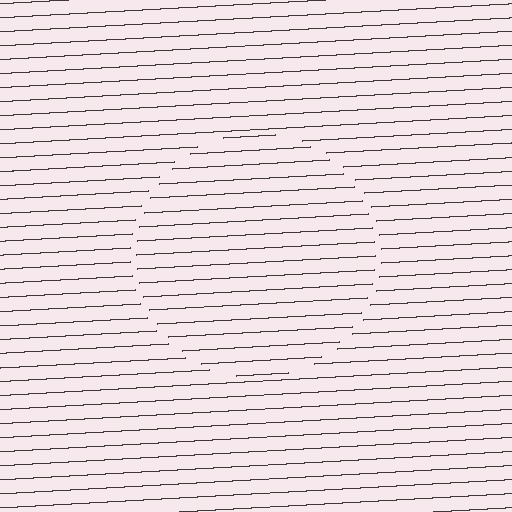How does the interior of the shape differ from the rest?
The interior of the shape contains the same grating, shifted by half a period — the contour is defined by the phase discontinuity where line-ends from the inner and outer gratings abut.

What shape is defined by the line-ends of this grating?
An illusory circle. The interior of the shape contains the same grating, shifted by half a period — the contour is defined by the phase discontinuity where line-ends from the inner and outer gratings abut.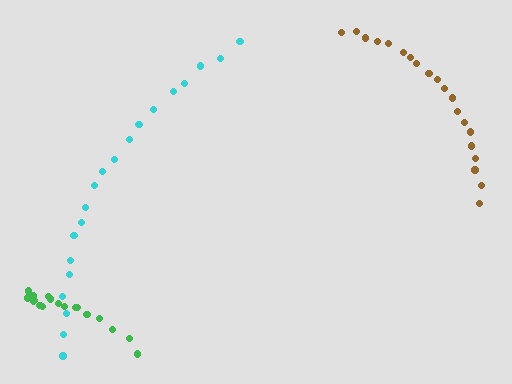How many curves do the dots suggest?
There are 3 distinct paths.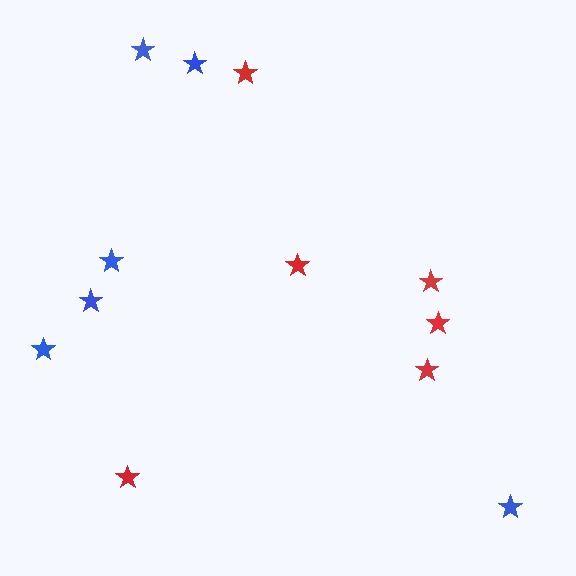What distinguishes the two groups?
There are 2 groups: one group of red stars (6) and one group of blue stars (6).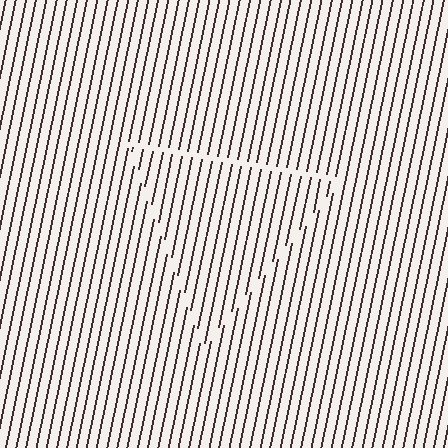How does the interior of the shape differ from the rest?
The interior of the shape contains the same grating, shifted by half a period — the contour is defined by the phase discontinuity where line-ends from the inner and outer gratings abut.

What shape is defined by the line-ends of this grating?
An illusory triangle. The interior of the shape contains the same grating, shifted by half a period — the contour is defined by the phase discontinuity where line-ends from the inner and outer gratings abut.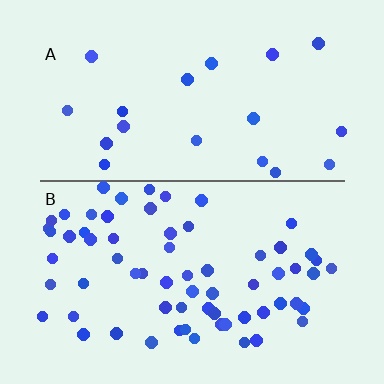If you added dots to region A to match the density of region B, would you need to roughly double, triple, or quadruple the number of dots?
Approximately triple.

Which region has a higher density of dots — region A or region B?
B (the bottom).